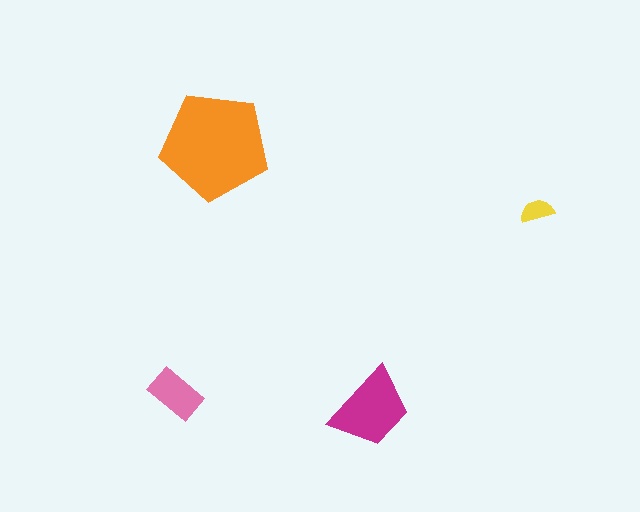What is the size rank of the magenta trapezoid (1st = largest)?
2nd.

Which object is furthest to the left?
The pink rectangle is leftmost.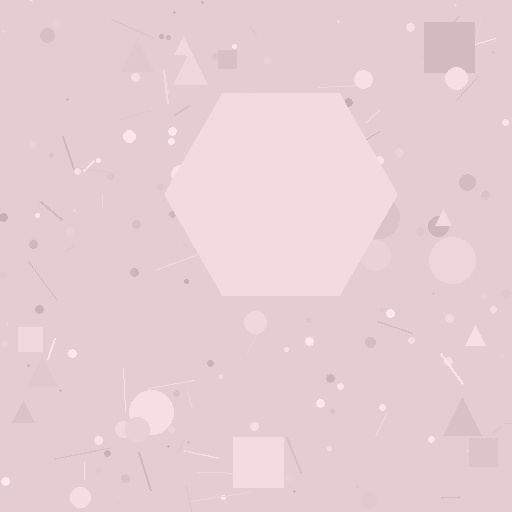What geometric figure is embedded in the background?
A hexagon is embedded in the background.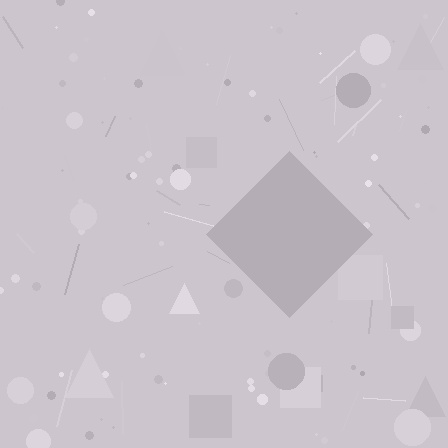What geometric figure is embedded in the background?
A diamond is embedded in the background.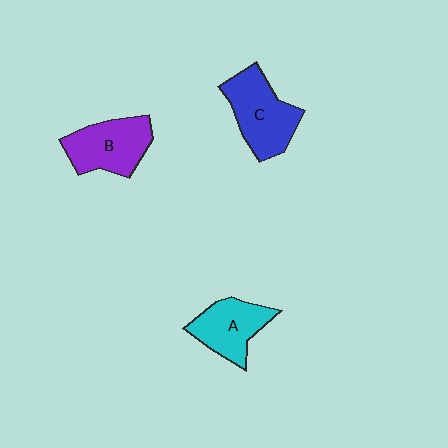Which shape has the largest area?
Shape C (blue).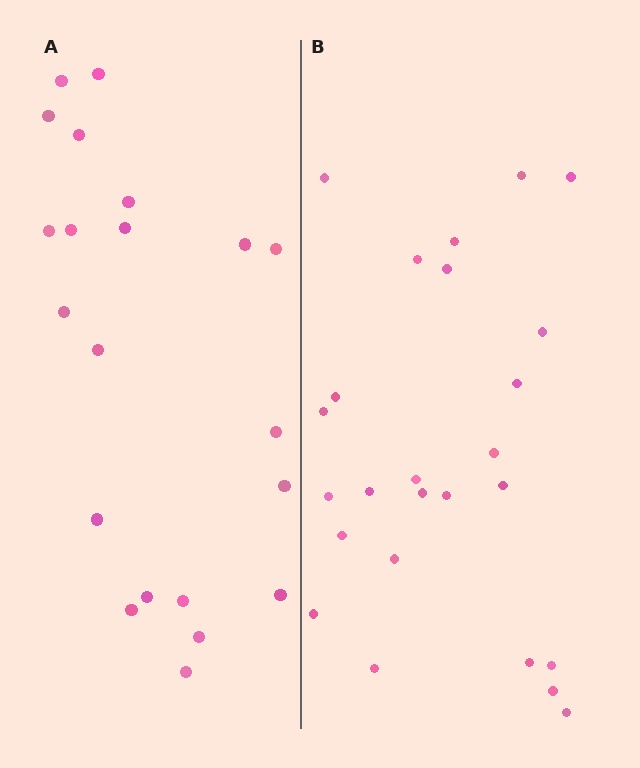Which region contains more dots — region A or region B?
Region B (the right region) has more dots.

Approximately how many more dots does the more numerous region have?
Region B has about 4 more dots than region A.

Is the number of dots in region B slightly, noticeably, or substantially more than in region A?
Region B has only slightly more — the two regions are fairly close. The ratio is roughly 1.2 to 1.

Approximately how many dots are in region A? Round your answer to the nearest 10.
About 20 dots. (The exact count is 21, which rounds to 20.)